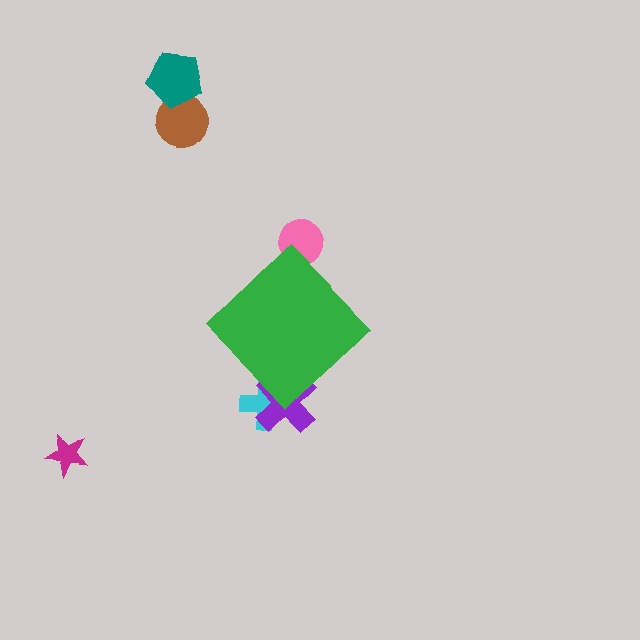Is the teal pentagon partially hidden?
No, the teal pentagon is fully visible.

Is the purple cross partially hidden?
Yes, the purple cross is partially hidden behind the green diamond.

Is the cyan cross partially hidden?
Yes, the cyan cross is partially hidden behind the green diamond.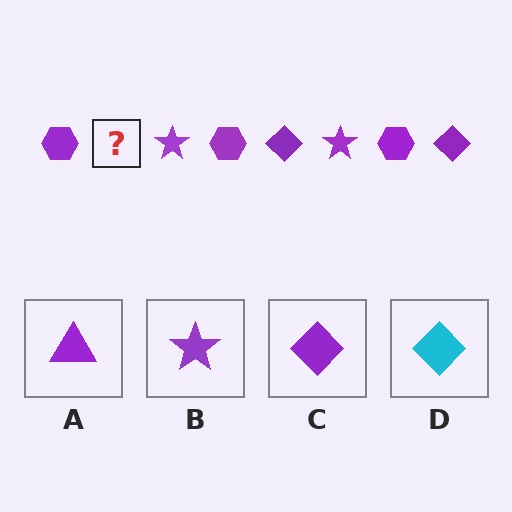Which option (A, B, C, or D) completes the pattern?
C.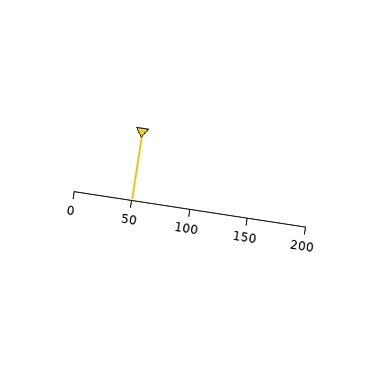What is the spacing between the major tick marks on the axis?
The major ticks are spaced 50 apart.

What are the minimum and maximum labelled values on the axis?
The axis runs from 0 to 200.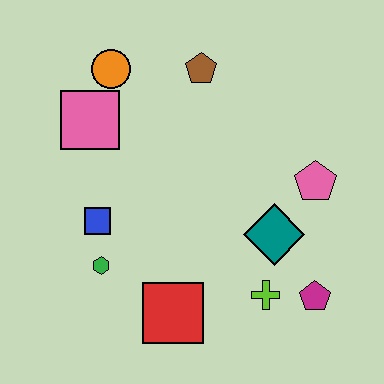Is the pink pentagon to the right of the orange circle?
Yes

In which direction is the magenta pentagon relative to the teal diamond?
The magenta pentagon is below the teal diamond.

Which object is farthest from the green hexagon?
The pink pentagon is farthest from the green hexagon.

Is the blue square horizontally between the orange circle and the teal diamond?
No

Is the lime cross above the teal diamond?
No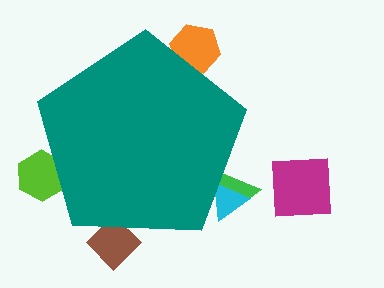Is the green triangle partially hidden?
Yes, the green triangle is partially hidden behind the teal pentagon.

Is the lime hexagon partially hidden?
Yes, the lime hexagon is partially hidden behind the teal pentagon.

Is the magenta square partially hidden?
No, the magenta square is fully visible.